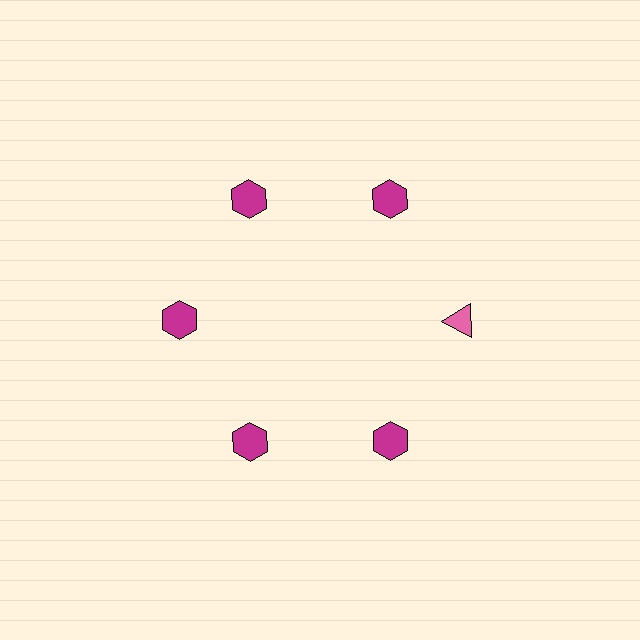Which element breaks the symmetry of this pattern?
The pink triangle at roughly the 3 o'clock position breaks the symmetry. All other shapes are magenta hexagons.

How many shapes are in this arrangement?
There are 6 shapes arranged in a ring pattern.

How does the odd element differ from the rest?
It differs in both color (pink instead of magenta) and shape (triangle instead of hexagon).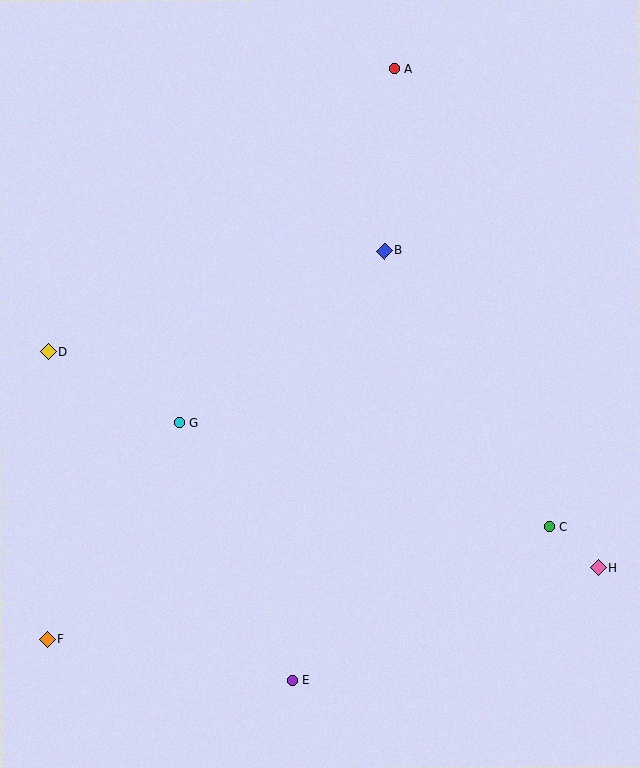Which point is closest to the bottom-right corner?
Point H is closest to the bottom-right corner.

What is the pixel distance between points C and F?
The distance between C and F is 514 pixels.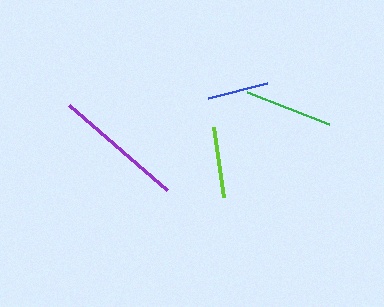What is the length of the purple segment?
The purple segment is approximately 130 pixels long.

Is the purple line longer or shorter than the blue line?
The purple line is longer than the blue line.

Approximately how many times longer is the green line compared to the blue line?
The green line is approximately 1.5 times the length of the blue line.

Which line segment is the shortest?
The blue line is the shortest at approximately 60 pixels.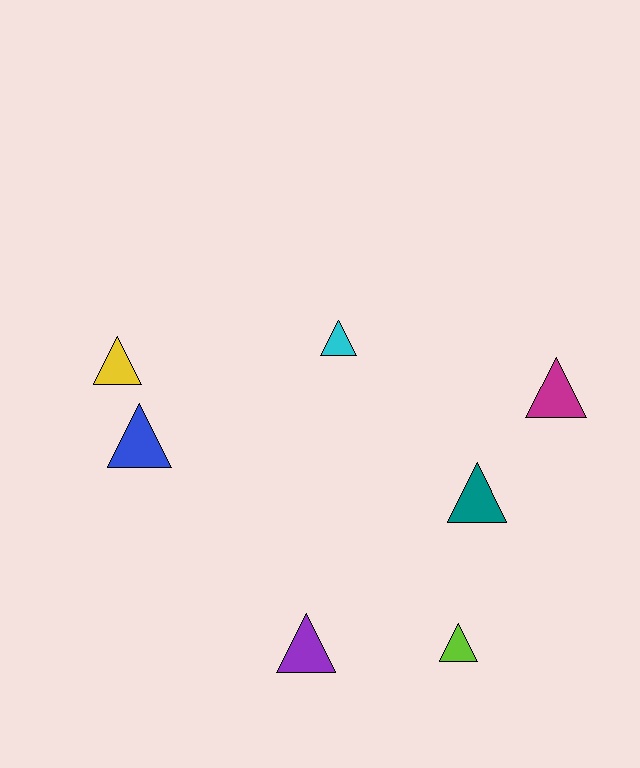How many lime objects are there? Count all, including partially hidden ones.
There is 1 lime object.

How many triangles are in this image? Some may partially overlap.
There are 7 triangles.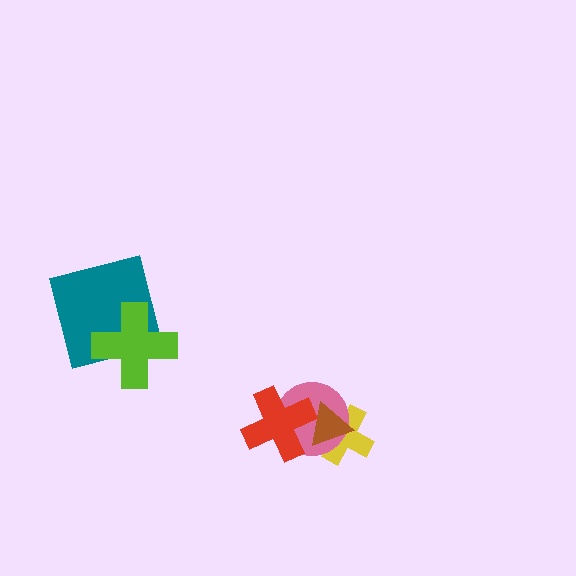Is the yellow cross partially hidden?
Yes, it is partially covered by another shape.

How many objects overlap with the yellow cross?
2 objects overlap with the yellow cross.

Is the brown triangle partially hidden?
Yes, it is partially covered by another shape.